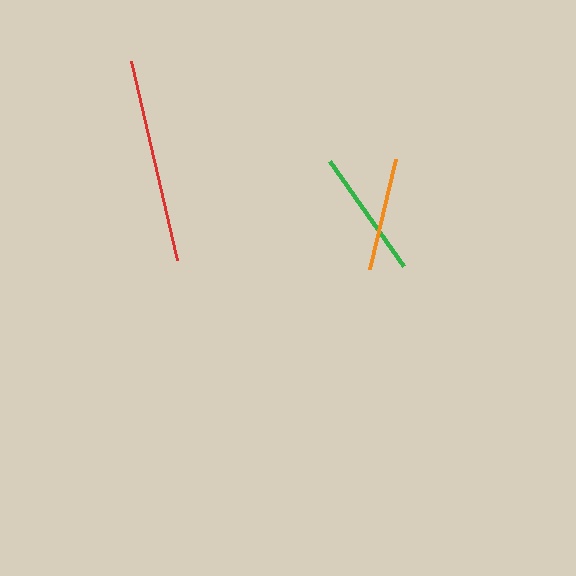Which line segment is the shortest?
The orange line is the shortest at approximately 113 pixels.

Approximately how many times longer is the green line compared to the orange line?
The green line is approximately 1.1 times the length of the orange line.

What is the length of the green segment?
The green segment is approximately 127 pixels long.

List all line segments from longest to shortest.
From longest to shortest: red, green, orange.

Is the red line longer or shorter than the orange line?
The red line is longer than the orange line.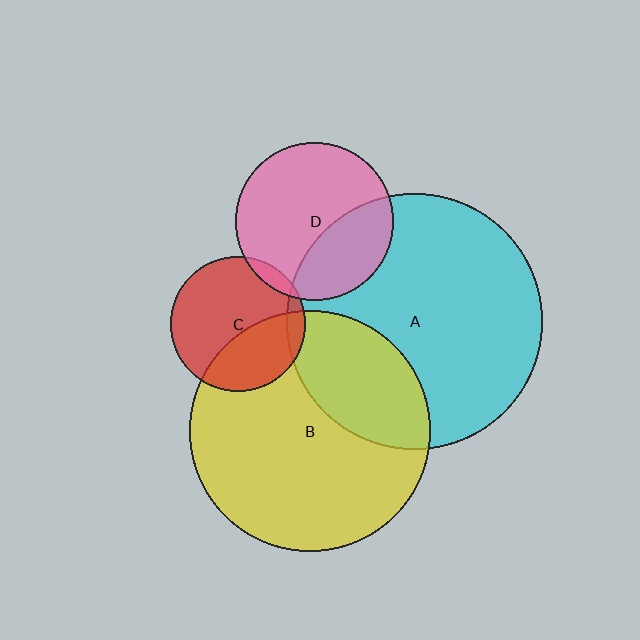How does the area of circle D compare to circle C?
Approximately 1.4 times.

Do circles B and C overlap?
Yes.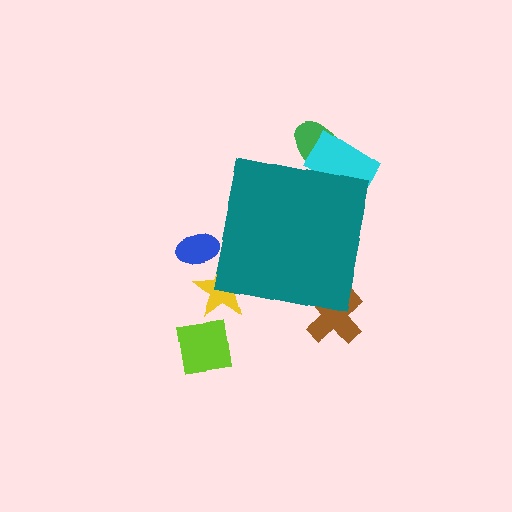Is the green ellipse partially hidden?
Yes, the green ellipse is partially hidden behind the teal square.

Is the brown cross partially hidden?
Yes, the brown cross is partially hidden behind the teal square.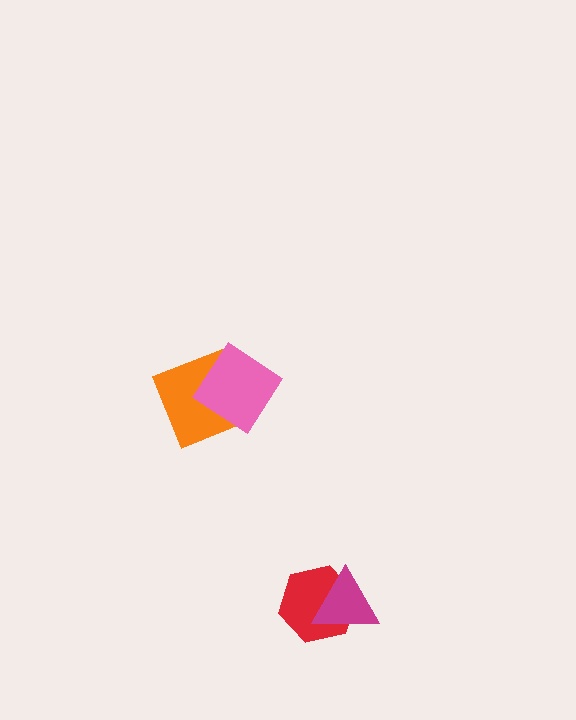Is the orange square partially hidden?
Yes, it is partially covered by another shape.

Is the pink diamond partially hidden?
No, no other shape covers it.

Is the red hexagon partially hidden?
Yes, it is partially covered by another shape.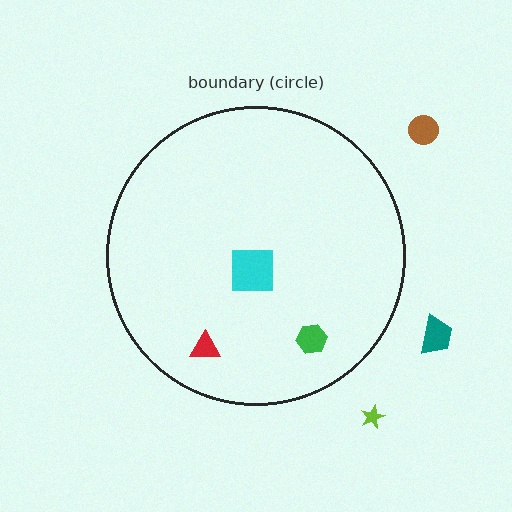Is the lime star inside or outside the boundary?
Outside.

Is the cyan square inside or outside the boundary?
Inside.